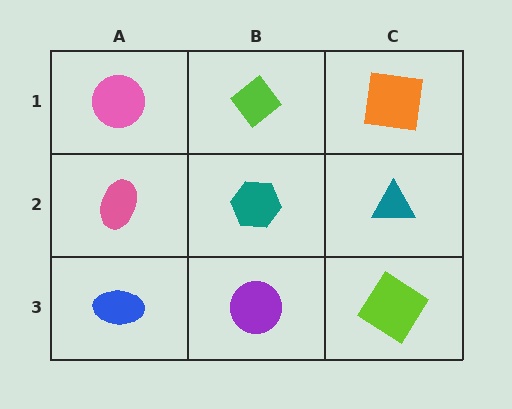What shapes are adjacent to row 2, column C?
An orange square (row 1, column C), a lime diamond (row 3, column C), a teal hexagon (row 2, column B).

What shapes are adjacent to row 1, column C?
A teal triangle (row 2, column C), a lime diamond (row 1, column B).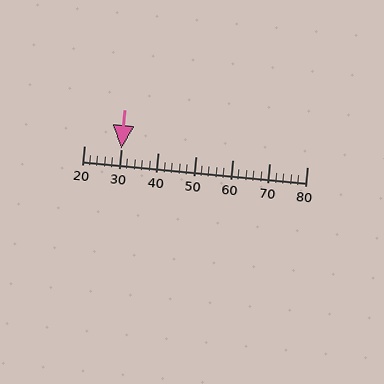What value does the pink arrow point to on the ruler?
The pink arrow points to approximately 30.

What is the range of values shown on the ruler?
The ruler shows values from 20 to 80.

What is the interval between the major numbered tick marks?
The major tick marks are spaced 10 units apart.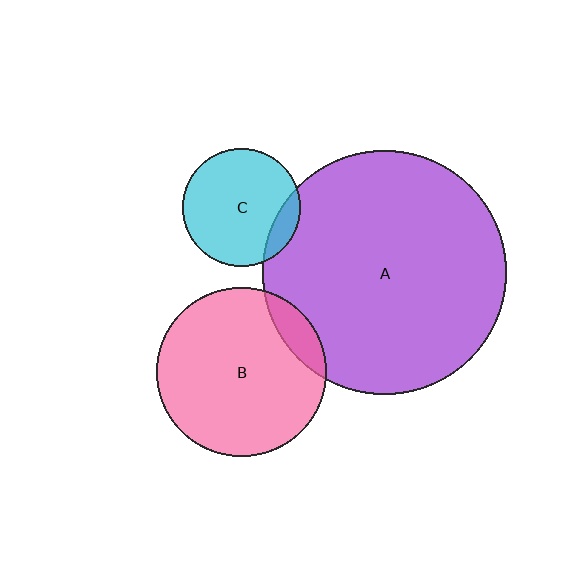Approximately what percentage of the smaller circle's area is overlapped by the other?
Approximately 10%.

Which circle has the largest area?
Circle A (purple).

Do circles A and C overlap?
Yes.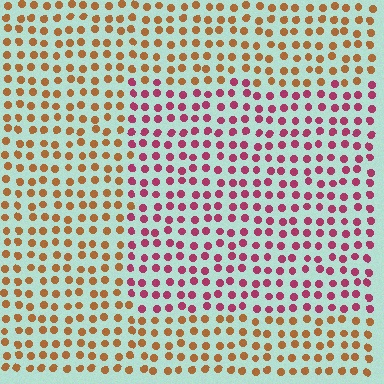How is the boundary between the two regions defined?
The boundary is defined purely by a slight shift in hue (about 52 degrees). Spacing, size, and orientation are identical on both sides.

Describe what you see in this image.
The image is filled with small brown elements in a uniform arrangement. A rectangle-shaped region is visible where the elements are tinted to a slightly different hue, forming a subtle color boundary.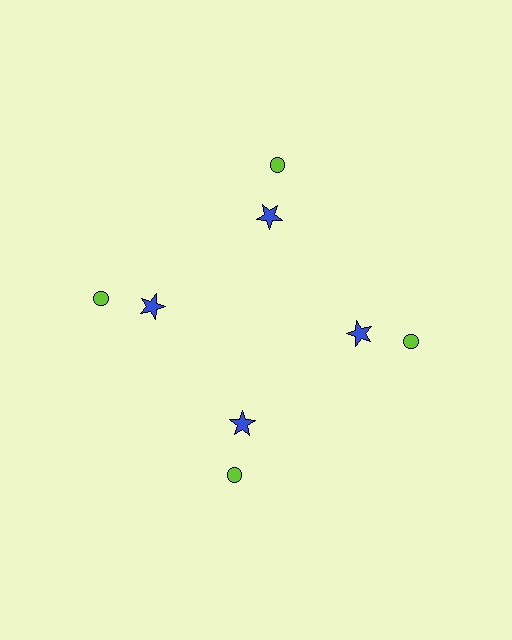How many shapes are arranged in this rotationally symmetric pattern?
There are 8 shapes, arranged in 4 groups of 2.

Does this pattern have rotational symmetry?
Yes, this pattern has 4-fold rotational symmetry. It looks the same after rotating 90 degrees around the center.